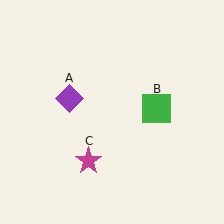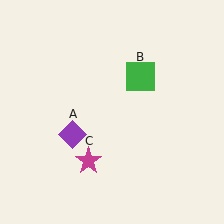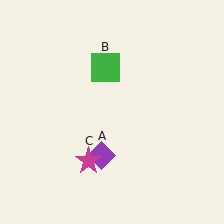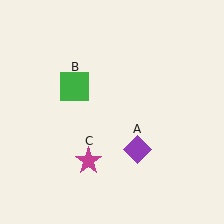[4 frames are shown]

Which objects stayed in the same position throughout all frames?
Magenta star (object C) remained stationary.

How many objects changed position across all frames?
2 objects changed position: purple diamond (object A), green square (object B).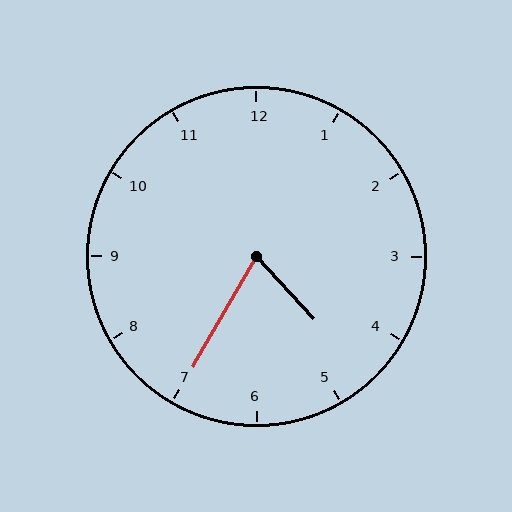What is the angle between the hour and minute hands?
Approximately 72 degrees.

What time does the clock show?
4:35.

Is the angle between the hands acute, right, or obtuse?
It is acute.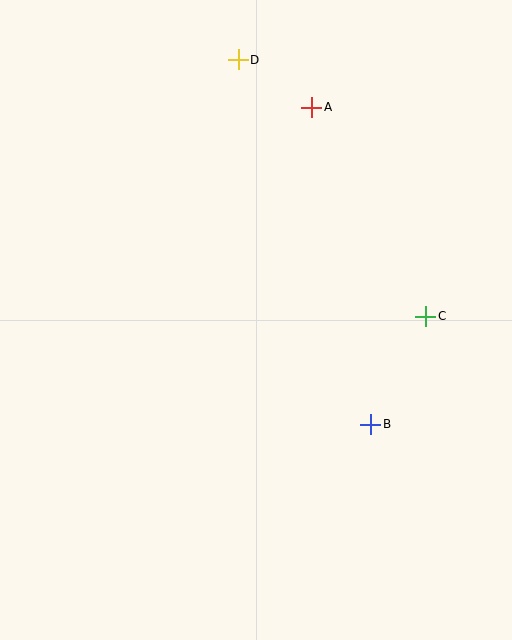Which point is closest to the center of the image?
Point B at (371, 424) is closest to the center.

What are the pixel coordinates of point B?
Point B is at (371, 424).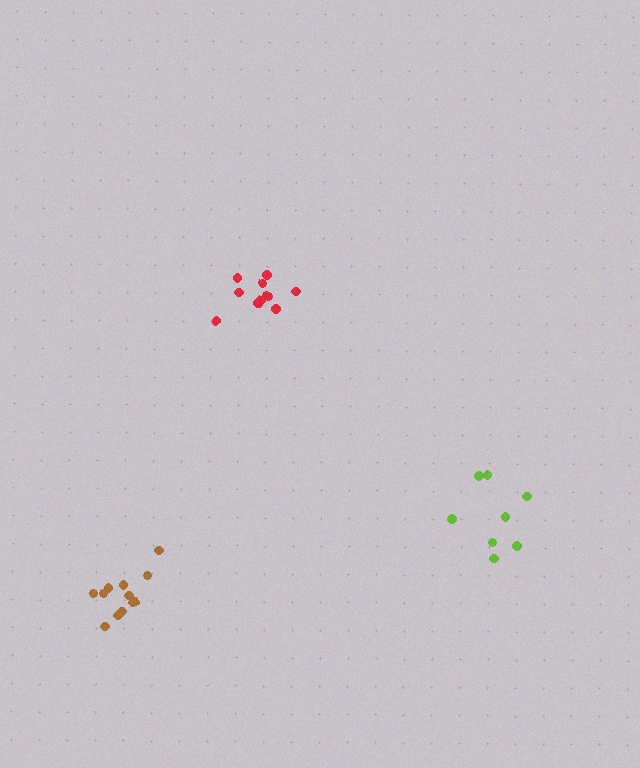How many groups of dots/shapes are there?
There are 3 groups.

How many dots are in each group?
Group 1: 11 dots, Group 2: 8 dots, Group 3: 12 dots (31 total).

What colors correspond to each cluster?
The clusters are colored: red, lime, brown.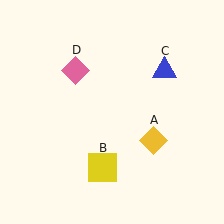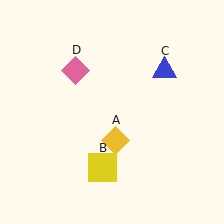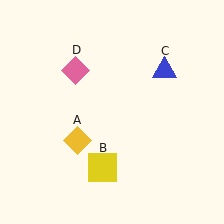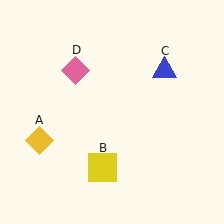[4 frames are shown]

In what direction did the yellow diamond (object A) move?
The yellow diamond (object A) moved left.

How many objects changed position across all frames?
1 object changed position: yellow diamond (object A).